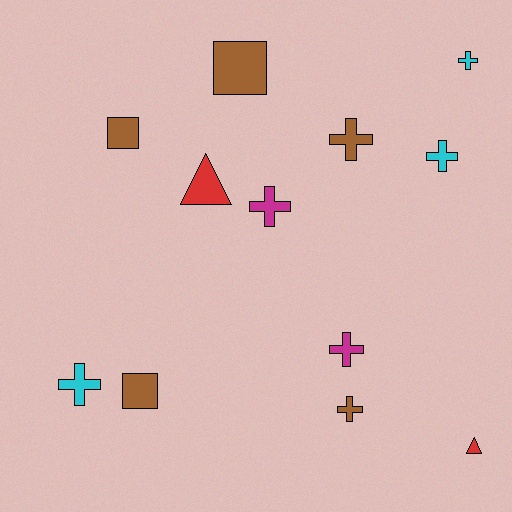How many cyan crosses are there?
There are 3 cyan crosses.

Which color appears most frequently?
Brown, with 5 objects.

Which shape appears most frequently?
Cross, with 7 objects.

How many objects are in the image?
There are 12 objects.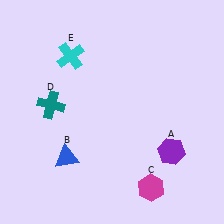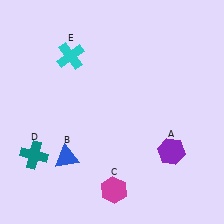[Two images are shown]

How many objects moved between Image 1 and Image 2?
2 objects moved between the two images.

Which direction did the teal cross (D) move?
The teal cross (D) moved down.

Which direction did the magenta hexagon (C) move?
The magenta hexagon (C) moved left.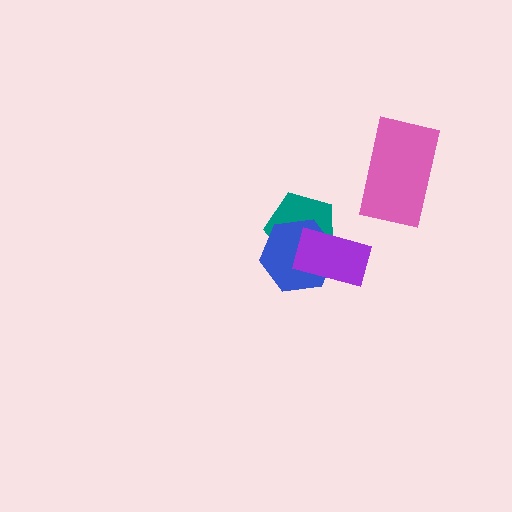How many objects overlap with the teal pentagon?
2 objects overlap with the teal pentagon.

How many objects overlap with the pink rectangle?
0 objects overlap with the pink rectangle.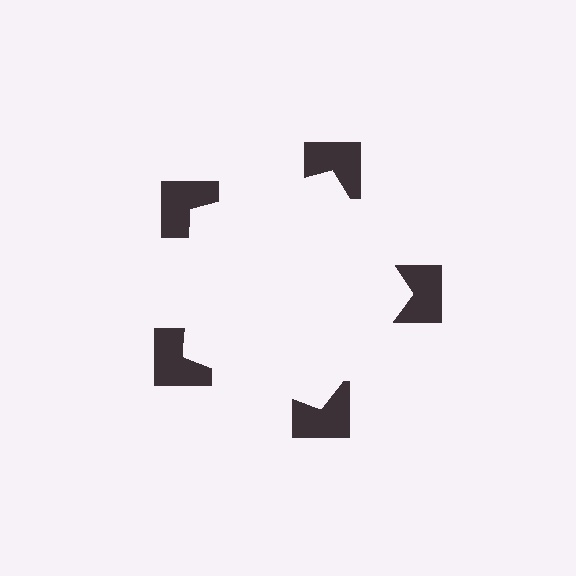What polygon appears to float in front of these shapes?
An illusory pentagon — its edges are inferred from the aligned wedge cuts in the notched squares, not physically drawn.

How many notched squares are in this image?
There are 5 — one at each vertex of the illusory pentagon.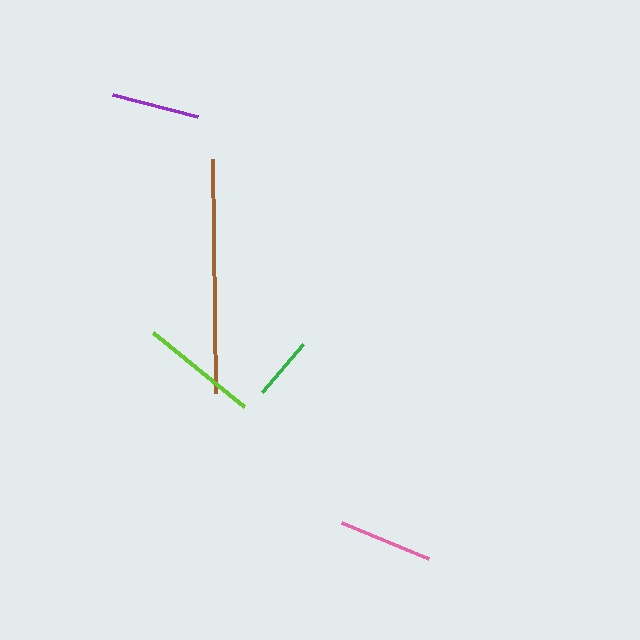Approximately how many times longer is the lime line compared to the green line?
The lime line is approximately 1.9 times the length of the green line.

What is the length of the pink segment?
The pink segment is approximately 94 pixels long.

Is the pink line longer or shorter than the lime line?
The lime line is longer than the pink line.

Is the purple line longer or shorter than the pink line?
The pink line is longer than the purple line.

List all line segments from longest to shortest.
From longest to shortest: brown, lime, pink, purple, green.